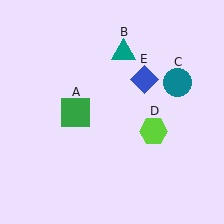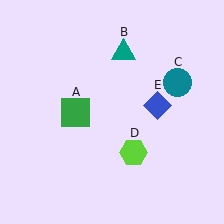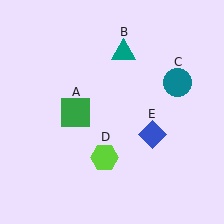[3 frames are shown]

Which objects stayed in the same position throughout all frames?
Green square (object A) and teal triangle (object B) and teal circle (object C) remained stationary.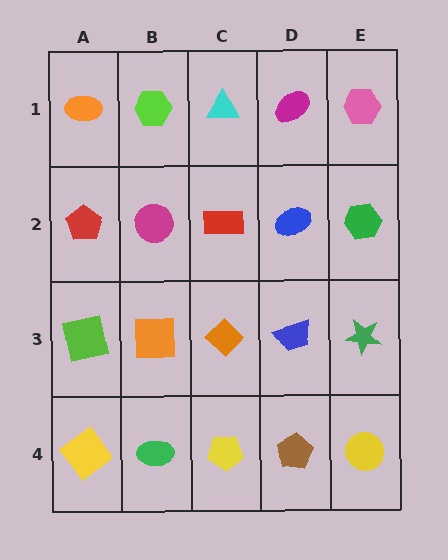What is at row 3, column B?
An orange square.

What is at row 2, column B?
A magenta circle.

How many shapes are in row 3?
5 shapes.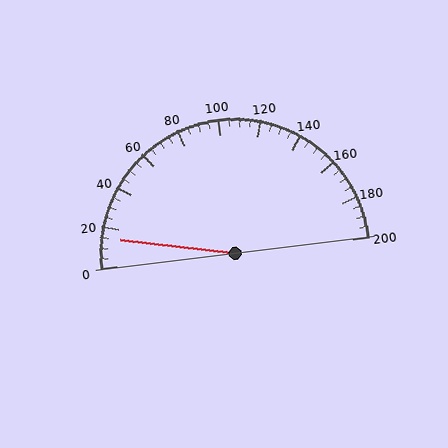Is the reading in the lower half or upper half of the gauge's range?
The reading is in the lower half of the range (0 to 200).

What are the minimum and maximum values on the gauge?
The gauge ranges from 0 to 200.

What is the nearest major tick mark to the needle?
The nearest major tick mark is 20.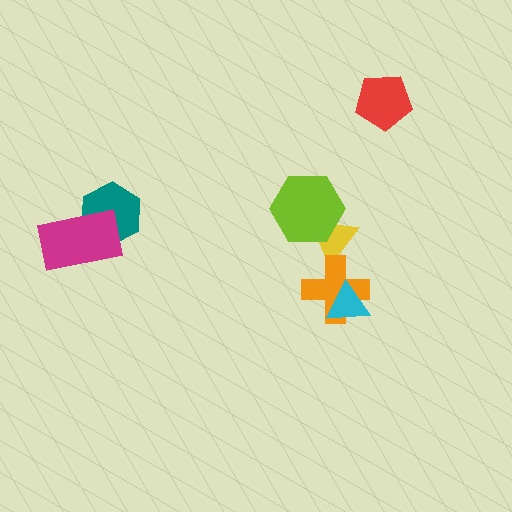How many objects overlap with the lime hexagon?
1 object overlaps with the lime hexagon.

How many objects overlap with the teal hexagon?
1 object overlaps with the teal hexagon.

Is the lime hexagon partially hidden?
No, no other shape covers it.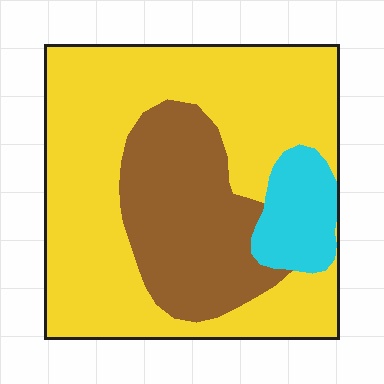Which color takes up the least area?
Cyan, at roughly 10%.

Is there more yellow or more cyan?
Yellow.